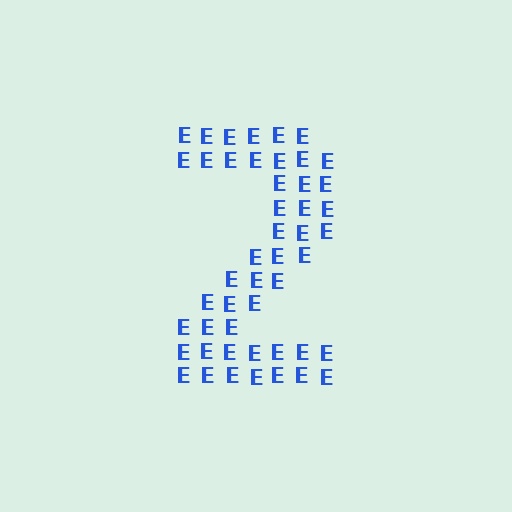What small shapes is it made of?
It is made of small letter E's.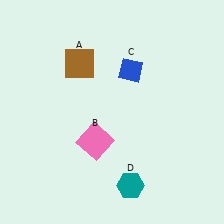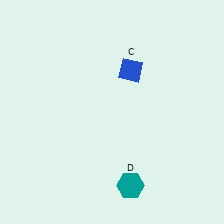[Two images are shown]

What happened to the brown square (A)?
The brown square (A) was removed in Image 2. It was in the top-left area of Image 1.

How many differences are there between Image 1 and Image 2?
There are 2 differences between the two images.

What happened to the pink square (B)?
The pink square (B) was removed in Image 2. It was in the bottom-left area of Image 1.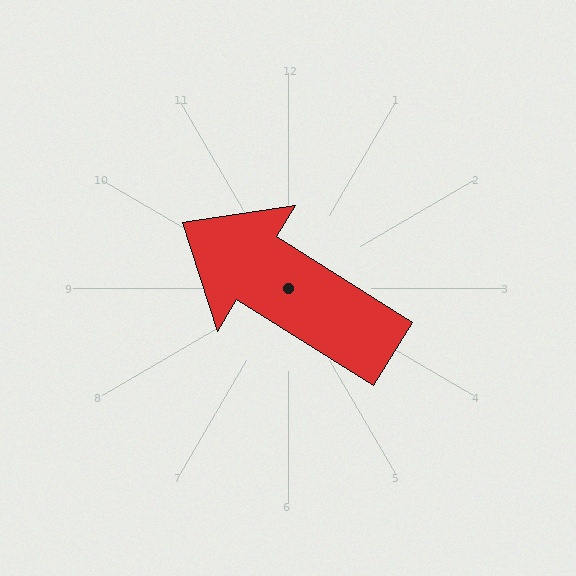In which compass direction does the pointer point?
Northwest.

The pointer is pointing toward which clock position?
Roughly 10 o'clock.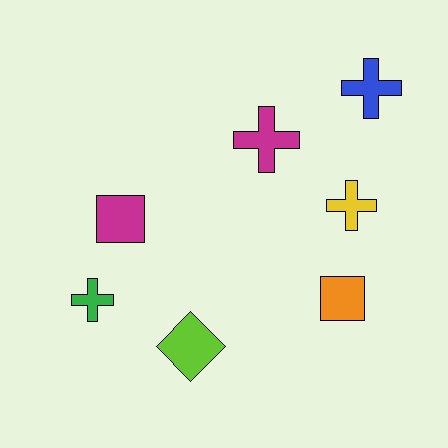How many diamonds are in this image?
There is 1 diamond.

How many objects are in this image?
There are 7 objects.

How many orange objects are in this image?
There is 1 orange object.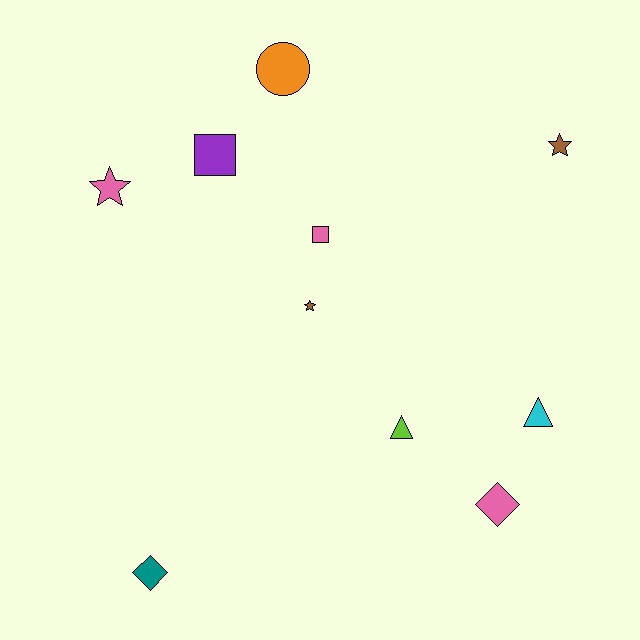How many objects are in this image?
There are 10 objects.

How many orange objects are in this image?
There is 1 orange object.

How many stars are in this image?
There are 3 stars.